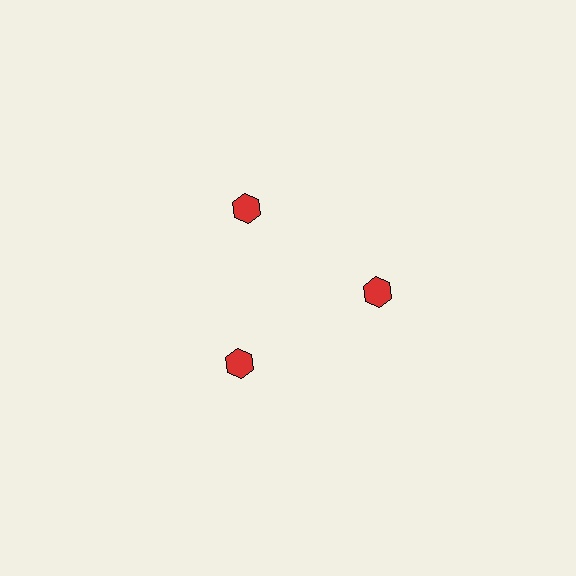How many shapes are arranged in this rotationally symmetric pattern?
There are 3 shapes, arranged in 3 groups of 1.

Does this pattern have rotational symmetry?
Yes, this pattern has 3-fold rotational symmetry. It looks the same after rotating 120 degrees around the center.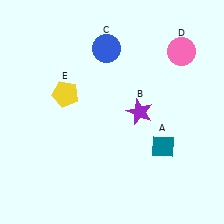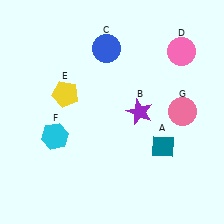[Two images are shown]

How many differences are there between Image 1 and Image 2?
There are 2 differences between the two images.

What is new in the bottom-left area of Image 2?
A cyan hexagon (F) was added in the bottom-left area of Image 2.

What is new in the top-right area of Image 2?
A pink circle (G) was added in the top-right area of Image 2.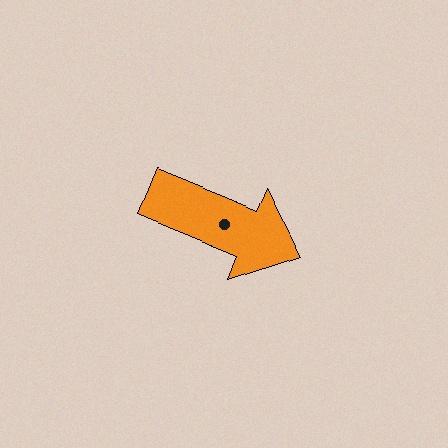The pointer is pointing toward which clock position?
Roughly 4 o'clock.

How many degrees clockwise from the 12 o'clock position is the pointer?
Approximately 112 degrees.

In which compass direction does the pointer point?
East.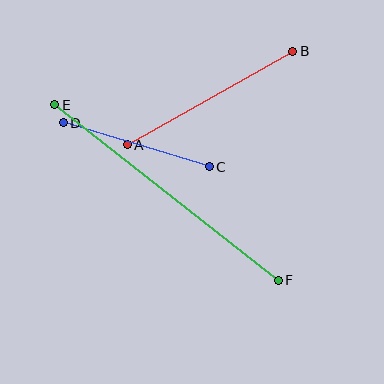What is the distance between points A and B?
The distance is approximately 190 pixels.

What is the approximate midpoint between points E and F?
The midpoint is at approximately (166, 192) pixels.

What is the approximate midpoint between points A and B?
The midpoint is at approximately (210, 98) pixels.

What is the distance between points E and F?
The distance is approximately 284 pixels.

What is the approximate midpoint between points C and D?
The midpoint is at approximately (136, 145) pixels.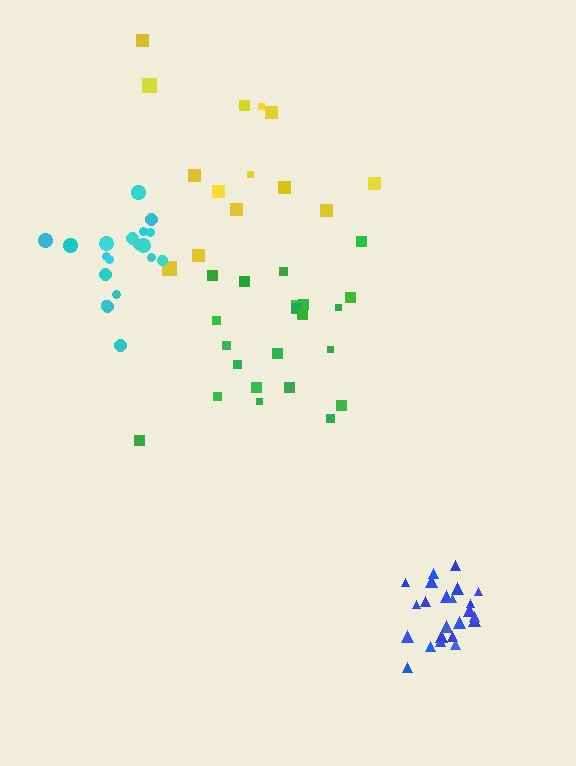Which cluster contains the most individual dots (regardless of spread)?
Blue (24).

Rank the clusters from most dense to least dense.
blue, cyan, green, yellow.